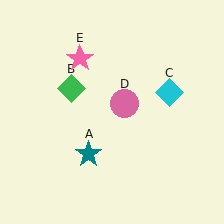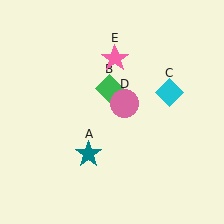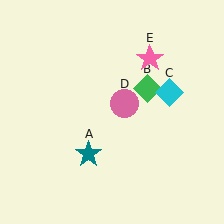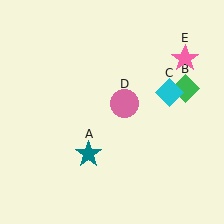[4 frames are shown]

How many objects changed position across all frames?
2 objects changed position: green diamond (object B), pink star (object E).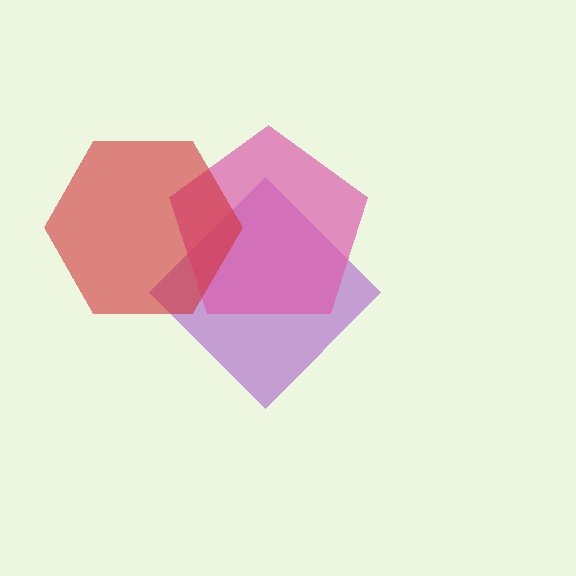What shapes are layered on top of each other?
The layered shapes are: a purple diamond, a pink pentagon, a red hexagon.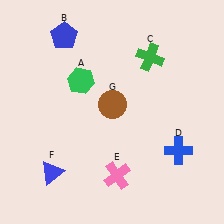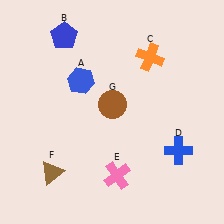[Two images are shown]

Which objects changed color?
A changed from green to blue. C changed from green to orange. F changed from blue to brown.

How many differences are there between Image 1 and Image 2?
There are 3 differences between the two images.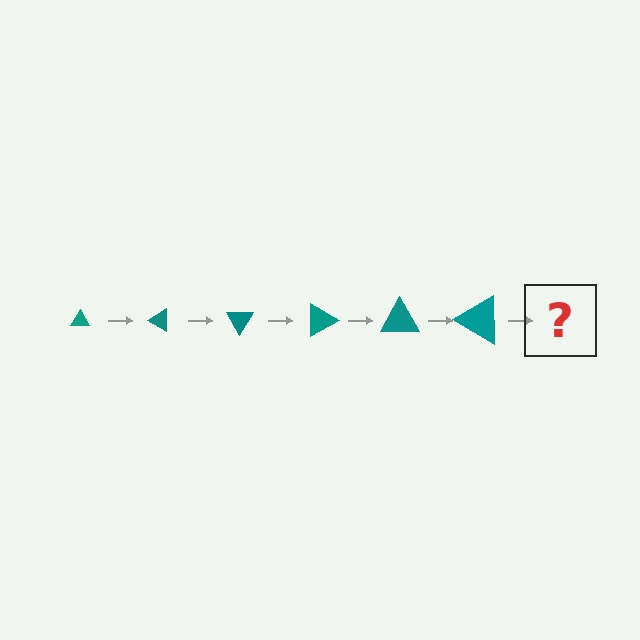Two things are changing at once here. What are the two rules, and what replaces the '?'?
The two rules are that the triangle grows larger each step and it rotates 30 degrees each step. The '?' should be a triangle, larger than the previous one and rotated 180 degrees from the start.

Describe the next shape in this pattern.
It should be a triangle, larger than the previous one and rotated 180 degrees from the start.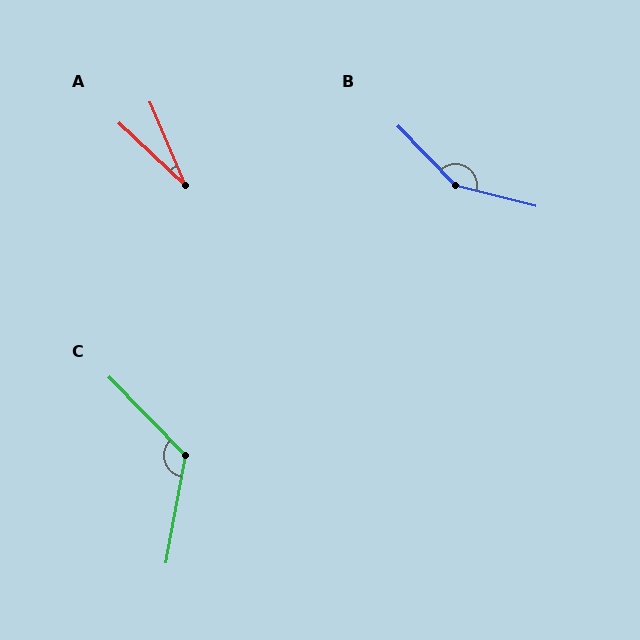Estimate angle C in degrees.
Approximately 126 degrees.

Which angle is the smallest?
A, at approximately 24 degrees.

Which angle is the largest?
B, at approximately 149 degrees.